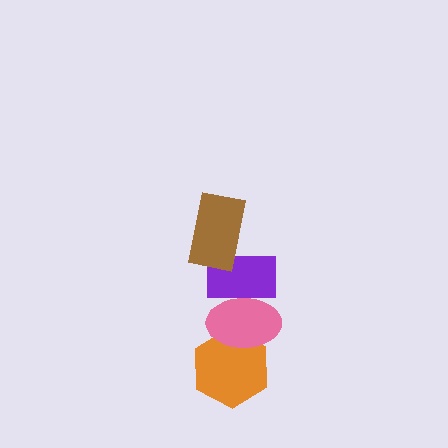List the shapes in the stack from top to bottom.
From top to bottom: the brown rectangle, the purple rectangle, the pink ellipse, the orange hexagon.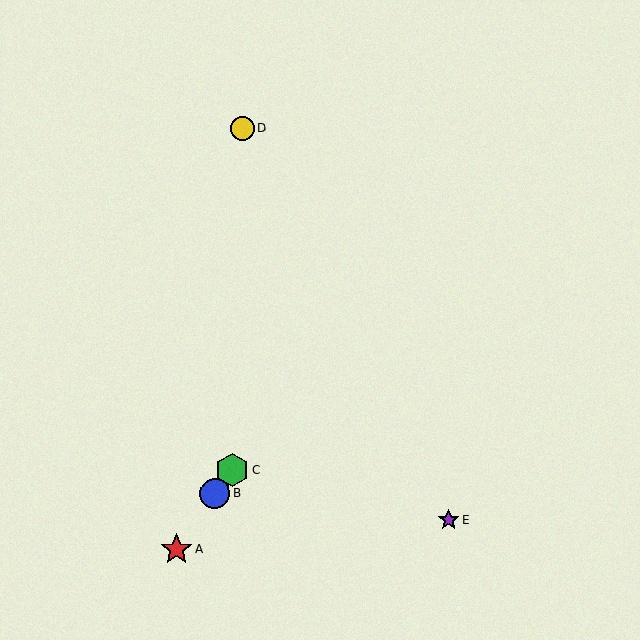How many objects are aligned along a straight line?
3 objects (A, B, C) are aligned along a straight line.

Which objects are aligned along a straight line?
Objects A, B, C are aligned along a straight line.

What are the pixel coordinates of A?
Object A is at (176, 549).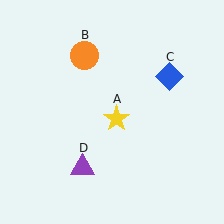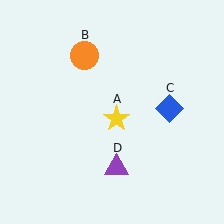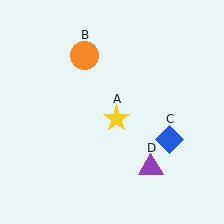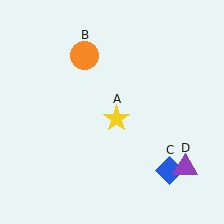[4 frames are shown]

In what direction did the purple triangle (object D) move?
The purple triangle (object D) moved right.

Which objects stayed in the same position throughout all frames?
Yellow star (object A) and orange circle (object B) remained stationary.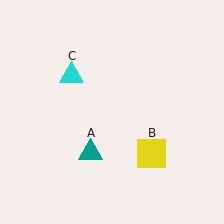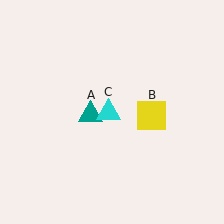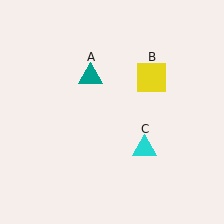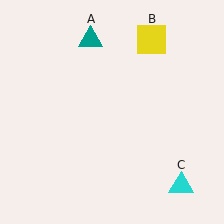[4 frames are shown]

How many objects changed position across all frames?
3 objects changed position: teal triangle (object A), yellow square (object B), cyan triangle (object C).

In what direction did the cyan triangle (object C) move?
The cyan triangle (object C) moved down and to the right.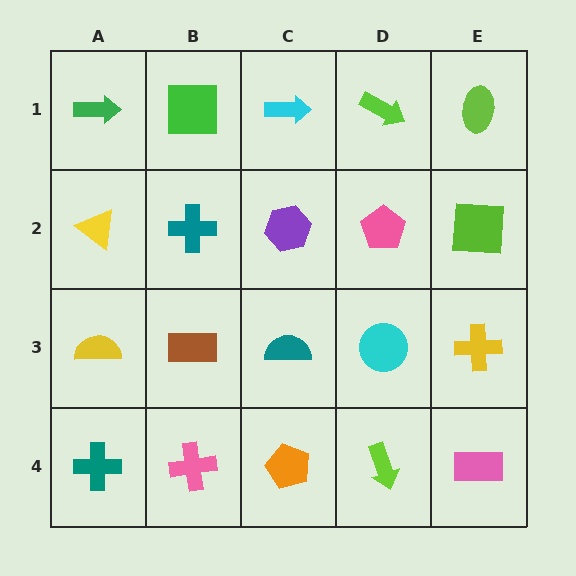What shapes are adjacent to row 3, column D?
A pink pentagon (row 2, column D), a lime arrow (row 4, column D), a teal semicircle (row 3, column C), a yellow cross (row 3, column E).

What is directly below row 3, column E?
A pink rectangle.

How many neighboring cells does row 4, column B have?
3.